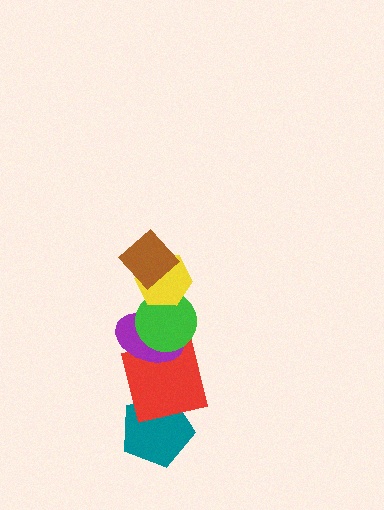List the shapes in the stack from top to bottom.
From top to bottom: the brown diamond, the yellow hexagon, the green circle, the purple ellipse, the red square, the teal pentagon.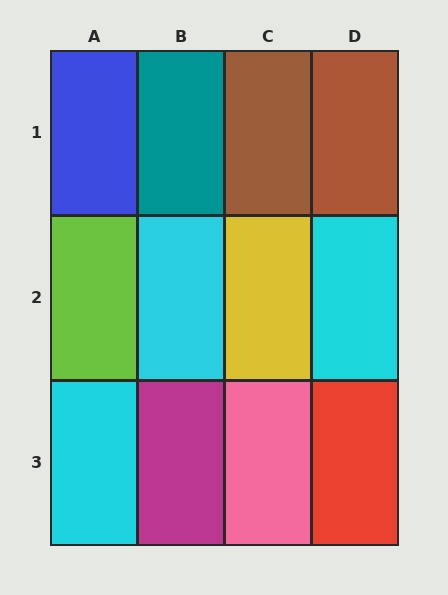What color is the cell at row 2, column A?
Lime.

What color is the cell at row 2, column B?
Cyan.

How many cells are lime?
1 cell is lime.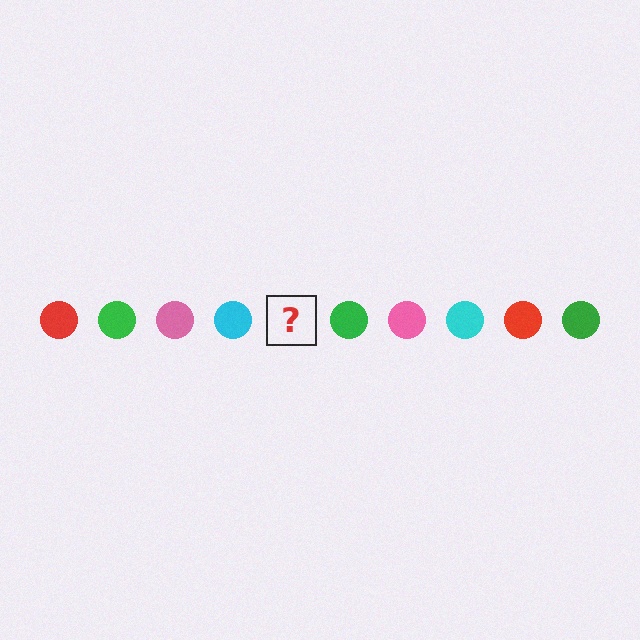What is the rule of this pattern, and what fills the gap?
The rule is that the pattern cycles through red, green, pink, cyan circles. The gap should be filled with a red circle.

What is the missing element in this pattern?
The missing element is a red circle.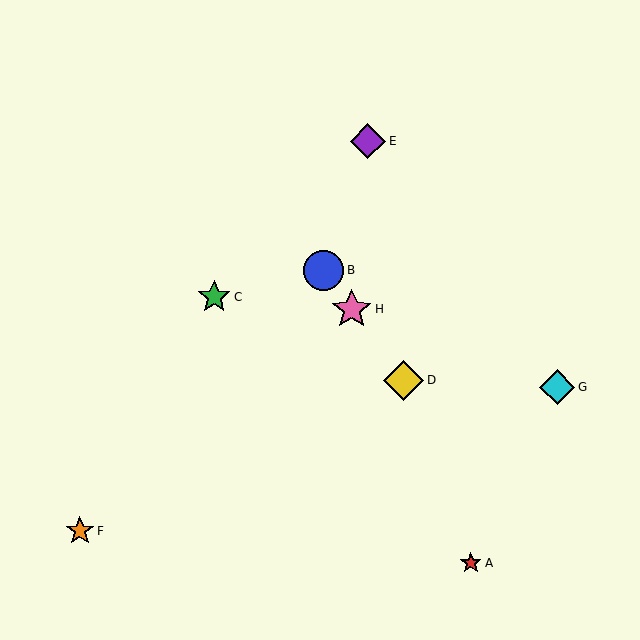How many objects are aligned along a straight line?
3 objects (B, D, H) are aligned along a straight line.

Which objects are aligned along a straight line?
Objects B, D, H are aligned along a straight line.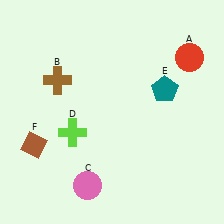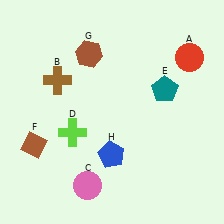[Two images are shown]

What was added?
A brown hexagon (G), a blue pentagon (H) were added in Image 2.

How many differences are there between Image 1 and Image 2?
There are 2 differences between the two images.